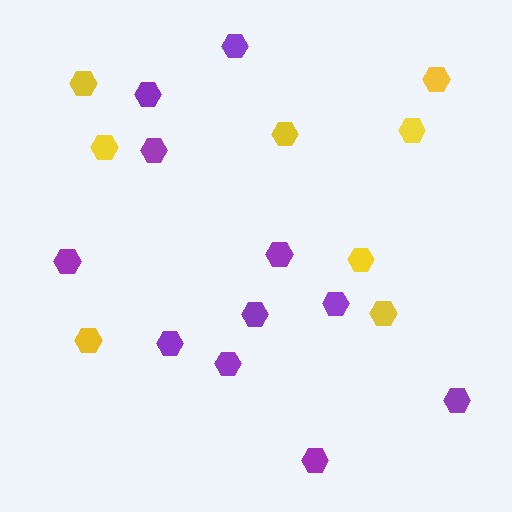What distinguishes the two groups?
There are 2 groups: one group of purple hexagons (11) and one group of yellow hexagons (8).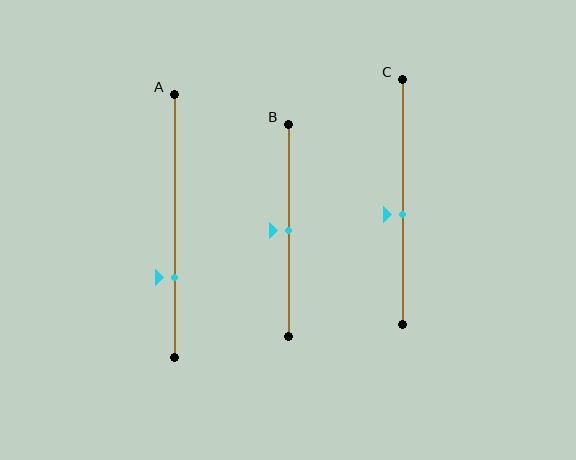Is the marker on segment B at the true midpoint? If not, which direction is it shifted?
Yes, the marker on segment B is at the true midpoint.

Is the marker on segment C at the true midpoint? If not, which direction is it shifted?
No, the marker on segment C is shifted downward by about 5% of the segment length.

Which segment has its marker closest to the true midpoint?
Segment B has its marker closest to the true midpoint.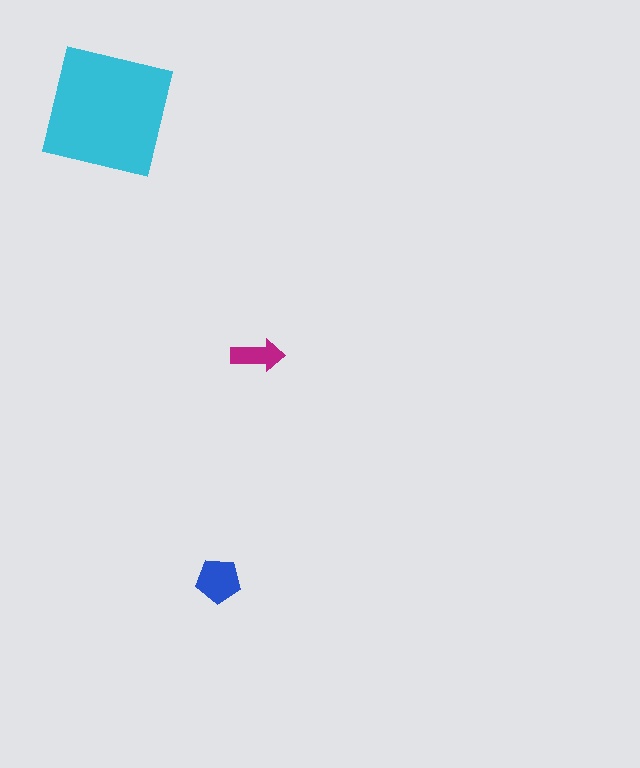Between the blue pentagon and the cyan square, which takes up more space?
The cyan square.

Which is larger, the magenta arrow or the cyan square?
The cyan square.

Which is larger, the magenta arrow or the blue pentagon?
The blue pentagon.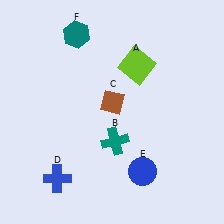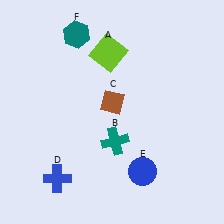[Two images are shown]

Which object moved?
The lime square (A) moved left.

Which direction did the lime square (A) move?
The lime square (A) moved left.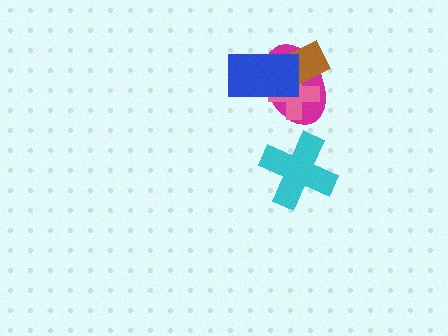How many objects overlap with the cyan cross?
0 objects overlap with the cyan cross.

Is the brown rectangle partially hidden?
Yes, it is partially covered by another shape.